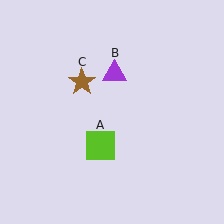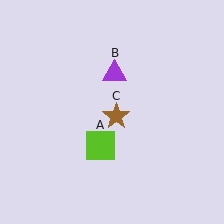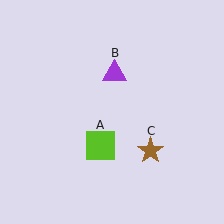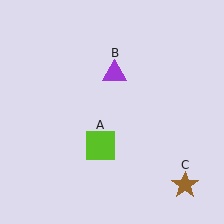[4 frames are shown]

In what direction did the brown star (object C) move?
The brown star (object C) moved down and to the right.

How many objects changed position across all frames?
1 object changed position: brown star (object C).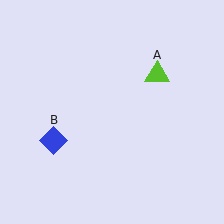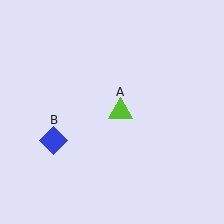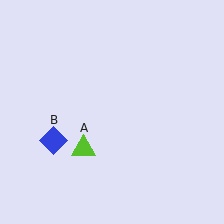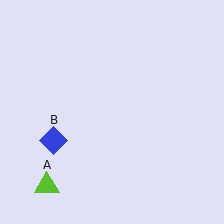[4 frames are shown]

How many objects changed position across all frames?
1 object changed position: lime triangle (object A).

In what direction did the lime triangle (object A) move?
The lime triangle (object A) moved down and to the left.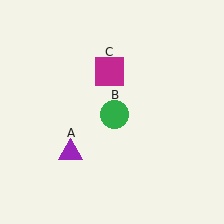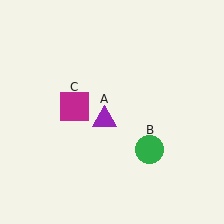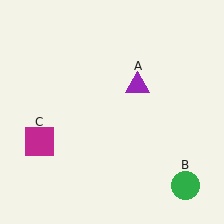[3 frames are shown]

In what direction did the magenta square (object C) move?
The magenta square (object C) moved down and to the left.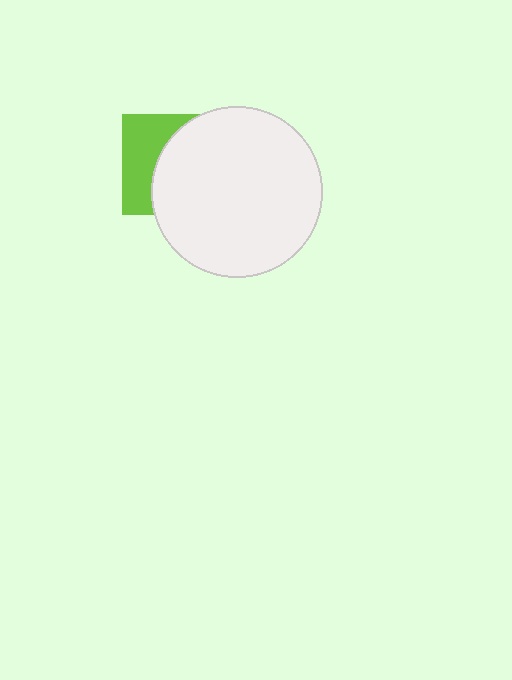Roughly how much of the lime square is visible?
A small part of it is visible (roughly 40%).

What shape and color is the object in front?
The object in front is a white circle.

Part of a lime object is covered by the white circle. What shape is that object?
It is a square.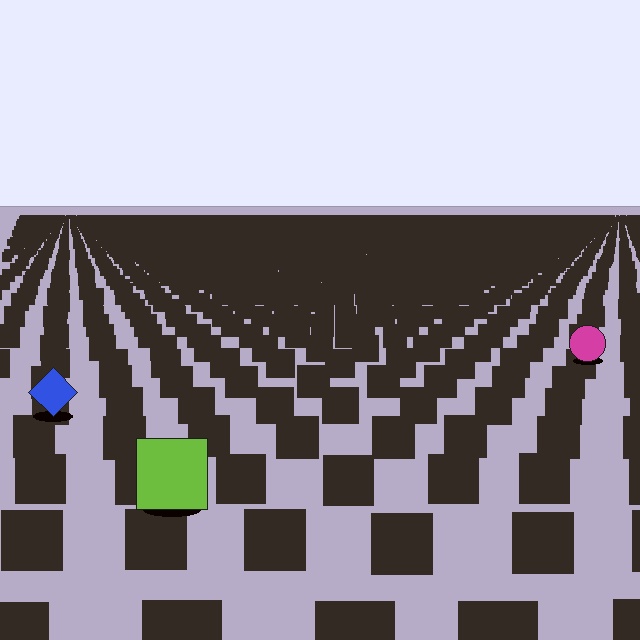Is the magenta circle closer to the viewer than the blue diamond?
No. The blue diamond is closer — you can tell from the texture gradient: the ground texture is coarser near it.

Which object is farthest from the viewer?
The magenta circle is farthest from the viewer. It appears smaller and the ground texture around it is denser.